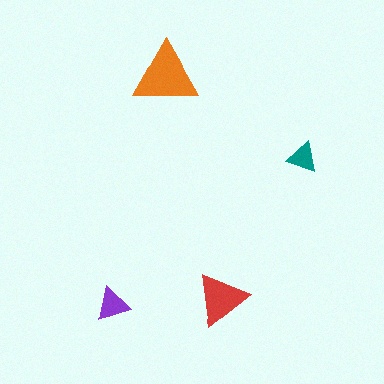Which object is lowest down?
The purple triangle is bottommost.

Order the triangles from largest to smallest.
the orange one, the red one, the purple one, the teal one.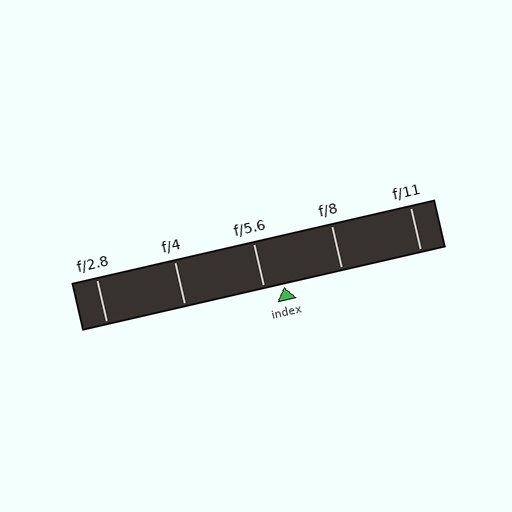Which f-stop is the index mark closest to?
The index mark is closest to f/5.6.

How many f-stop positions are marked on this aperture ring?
There are 5 f-stop positions marked.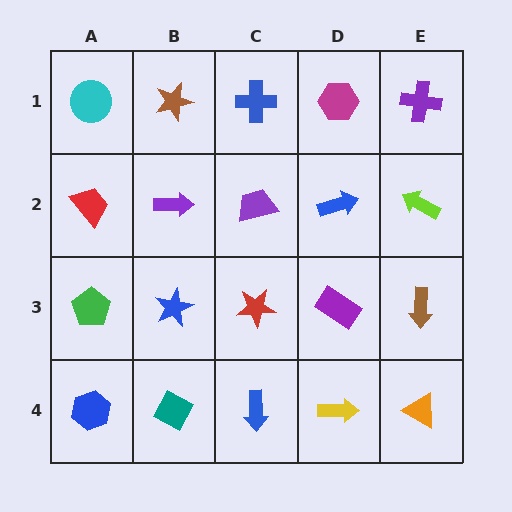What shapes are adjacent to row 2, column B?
A brown star (row 1, column B), a blue star (row 3, column B), a red trapezoid (row 2, column A), a purple trapezoid (row 2, column C).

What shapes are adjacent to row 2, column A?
A cyan circle (row 1, column A), a green pentagon (row 3, column A), a purple arrow (row 2, column B).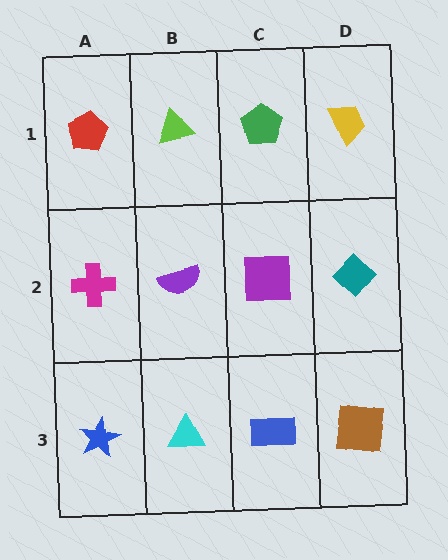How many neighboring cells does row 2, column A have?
3.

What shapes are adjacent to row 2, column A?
A red pentagon (row 1, column A), a blue star (row 3, column A), a purple semicircle (row 2, column B).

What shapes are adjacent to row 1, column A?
A magenta cross (row 2, column A), a lime triangle (row 1, column B).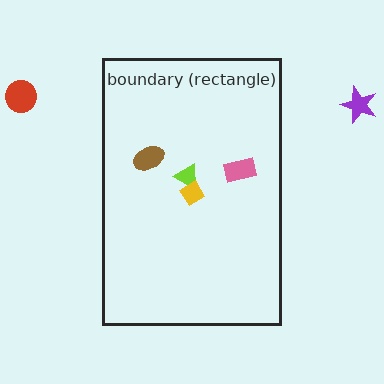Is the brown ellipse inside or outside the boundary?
Inside.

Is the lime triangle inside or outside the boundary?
Inside.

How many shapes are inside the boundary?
4 inside, 2 outside.